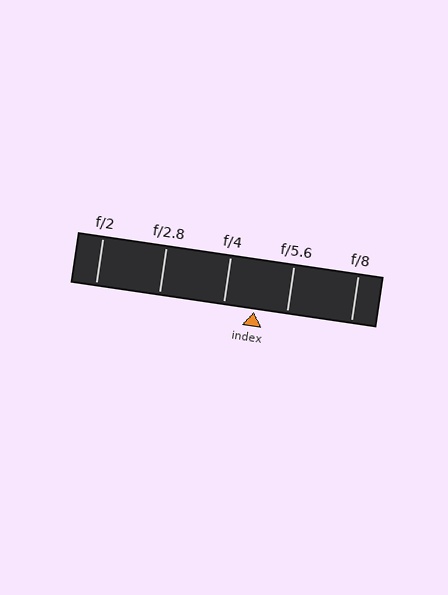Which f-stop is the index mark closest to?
The index mark is closest to f/4.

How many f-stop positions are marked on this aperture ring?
There are 5 f-stop positions marked.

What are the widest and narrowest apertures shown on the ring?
The widest aperture shown is f/2 and the narrowest is f/8.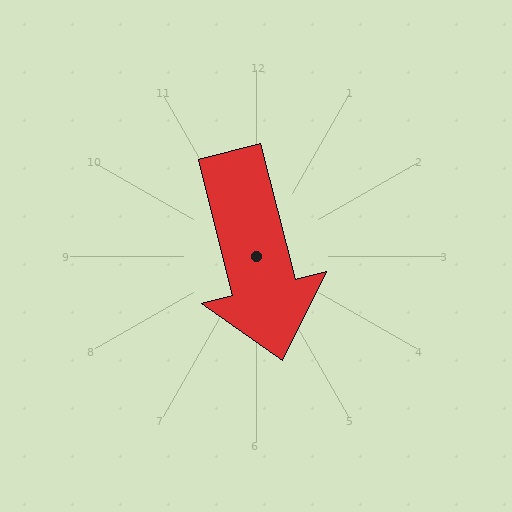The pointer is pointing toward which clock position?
Roughly 6 o'clock.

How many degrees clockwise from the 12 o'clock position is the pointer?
Approximately 166 degrees.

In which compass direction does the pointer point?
South.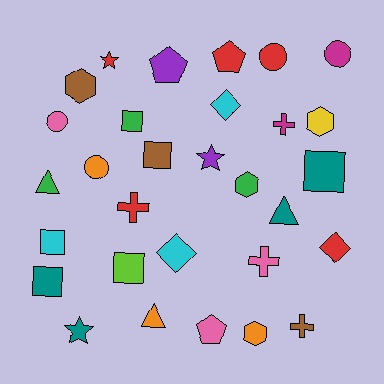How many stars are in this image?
There are 3 stars.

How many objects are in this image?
There are 30 objects.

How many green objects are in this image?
There are 3 green objects.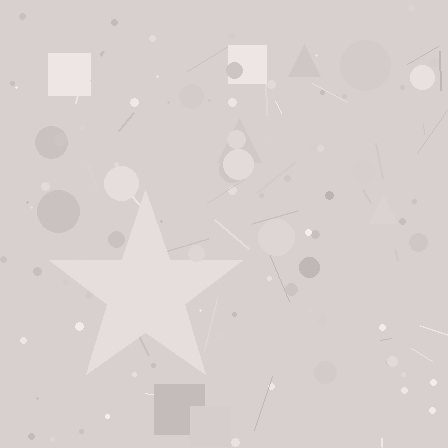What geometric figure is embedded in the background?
A star is embedded in the background.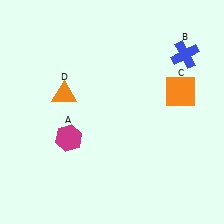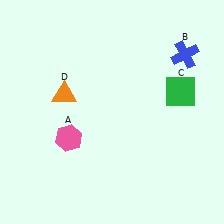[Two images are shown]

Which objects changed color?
A changed from magenta to pink. C changed from orange to green.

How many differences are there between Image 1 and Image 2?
There are 2 differences between the two images.